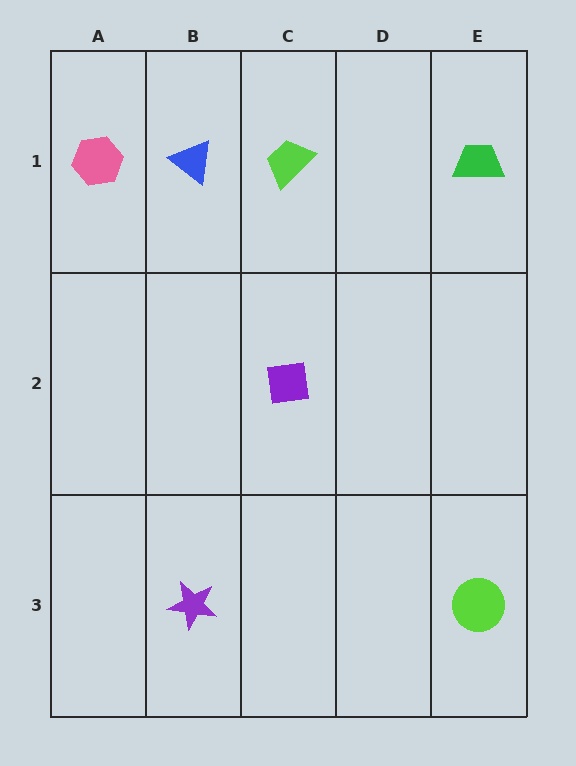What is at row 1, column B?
A blue triangle.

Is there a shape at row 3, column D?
No, that cell is empty.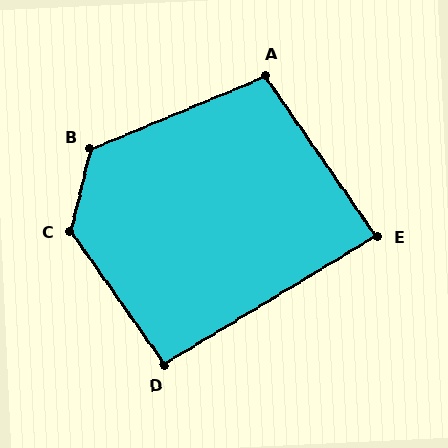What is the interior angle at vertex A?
Approximately 102 degrees (obtuse).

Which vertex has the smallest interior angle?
E, at approximately 86 degrees.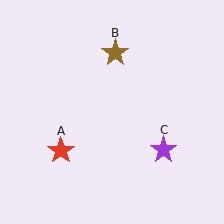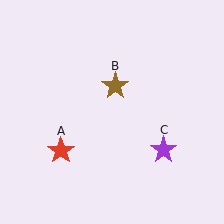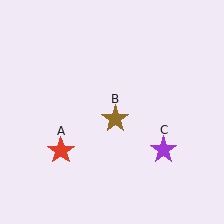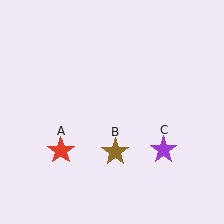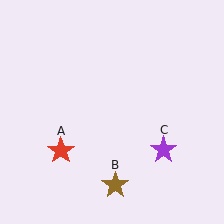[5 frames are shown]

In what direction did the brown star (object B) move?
The brown star (object B) moved down.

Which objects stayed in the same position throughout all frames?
Red star (object A) and purple star (object C) remained stationary.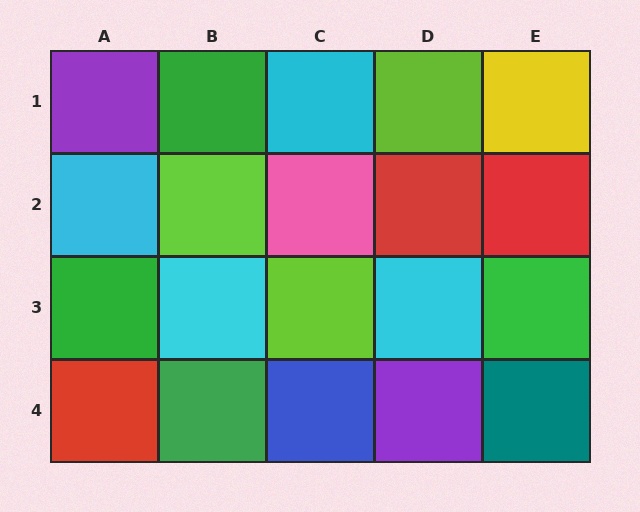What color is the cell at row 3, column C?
Lime.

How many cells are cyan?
4 cells are cyan.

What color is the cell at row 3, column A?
Green.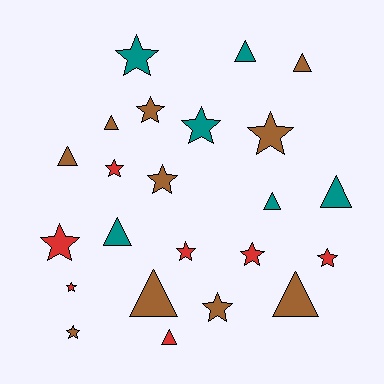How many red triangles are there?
There is 1 red triangle.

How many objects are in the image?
There are 23 objects.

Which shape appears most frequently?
Star, with 13 objects.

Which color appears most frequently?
Brown, with 10 objects.